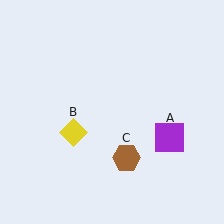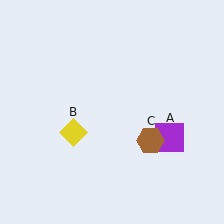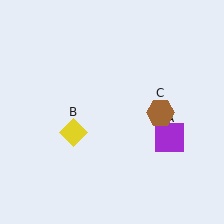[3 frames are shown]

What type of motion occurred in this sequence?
The brown hexagon (object C) rotated counterclockwise around the center of the scene.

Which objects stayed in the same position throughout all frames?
Purple square (object A) and yellow diamond (object B) remained stationary.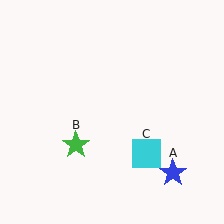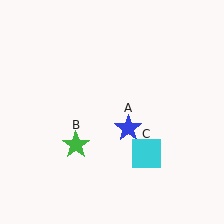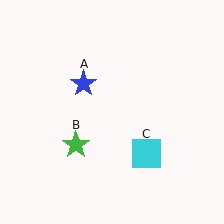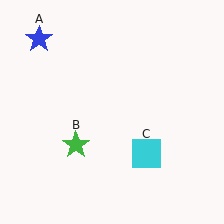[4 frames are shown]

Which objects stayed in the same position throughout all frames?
Green star (object B) and cyan square (object C) remained stationary.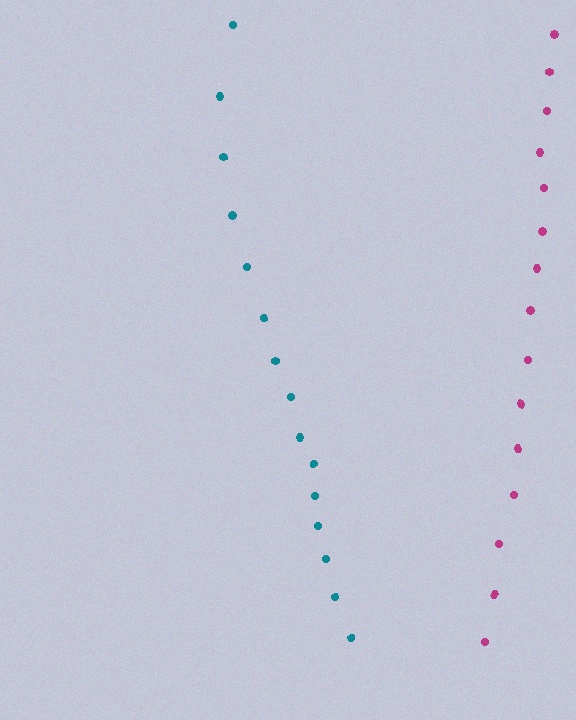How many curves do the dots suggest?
There are 2 distinct paths.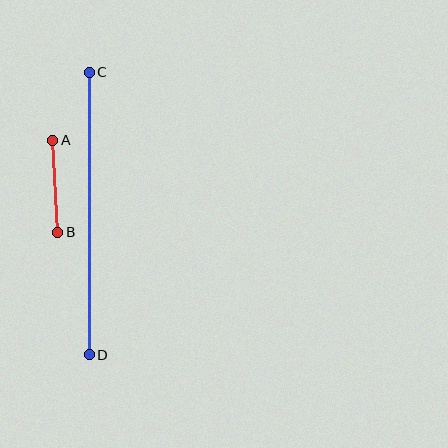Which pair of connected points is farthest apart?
Points C and D are farthest apart.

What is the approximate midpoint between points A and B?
The midpoint is at approximately (55, 186) pixels.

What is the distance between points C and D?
The distance is approximately 283 pixels.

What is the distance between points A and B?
The distance is approximately 92 pixels.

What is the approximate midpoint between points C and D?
The midpoint is at approximately (89, 214) pixels.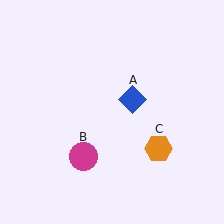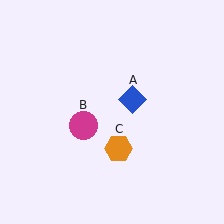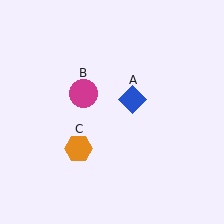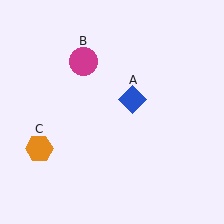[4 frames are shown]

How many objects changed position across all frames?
2 objects changed position: magenta circle (object B), orange hexagon (object C).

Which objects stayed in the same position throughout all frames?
Blue diamond (object A) remained stationary.